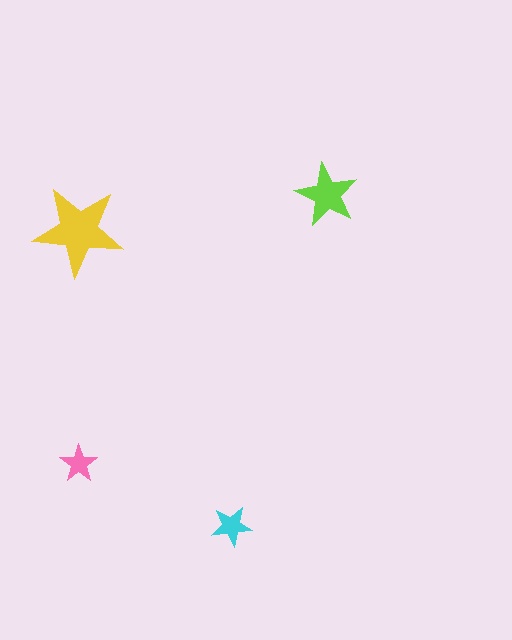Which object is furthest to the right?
The lime star is rightmost.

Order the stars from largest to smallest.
the yellow one, the lime one, the cyan one, the pink one.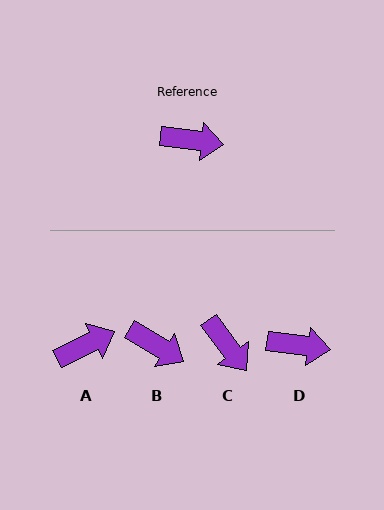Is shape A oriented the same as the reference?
No, it is off by about 33 degrees.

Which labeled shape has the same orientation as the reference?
D.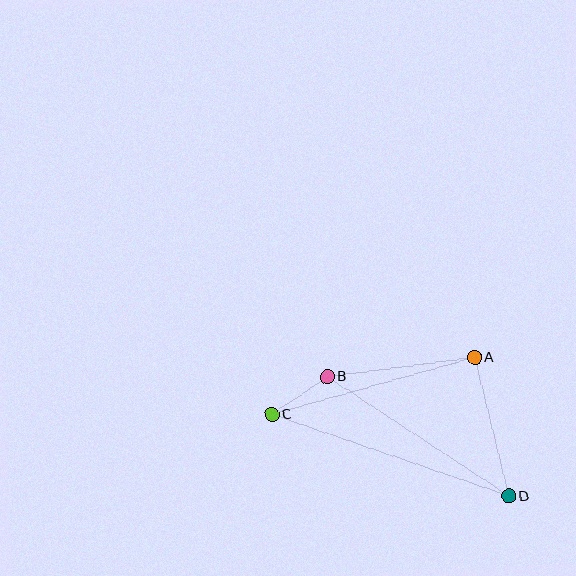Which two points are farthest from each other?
Points C and D are farthest from each other.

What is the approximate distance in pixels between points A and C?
The distance between A and C is approximately 211 pixels.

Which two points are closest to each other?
Points B and C are closest to each other.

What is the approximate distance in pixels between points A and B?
The distance between A and B is approximately 149 pixels.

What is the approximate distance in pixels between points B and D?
The distance between B and D is approximately 218 pixels.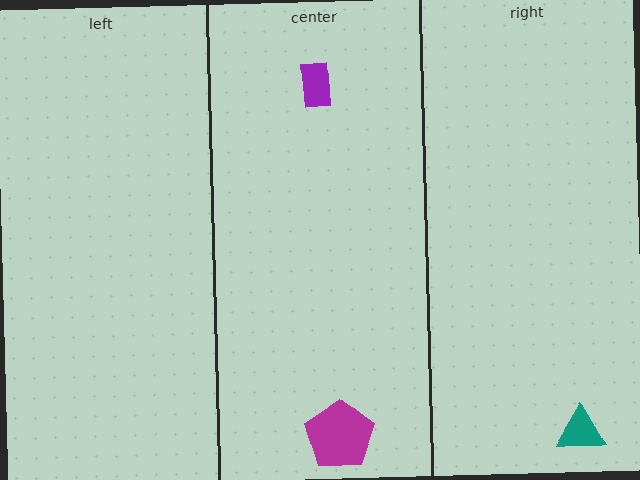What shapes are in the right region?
The teal triangle.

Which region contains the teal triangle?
The right region.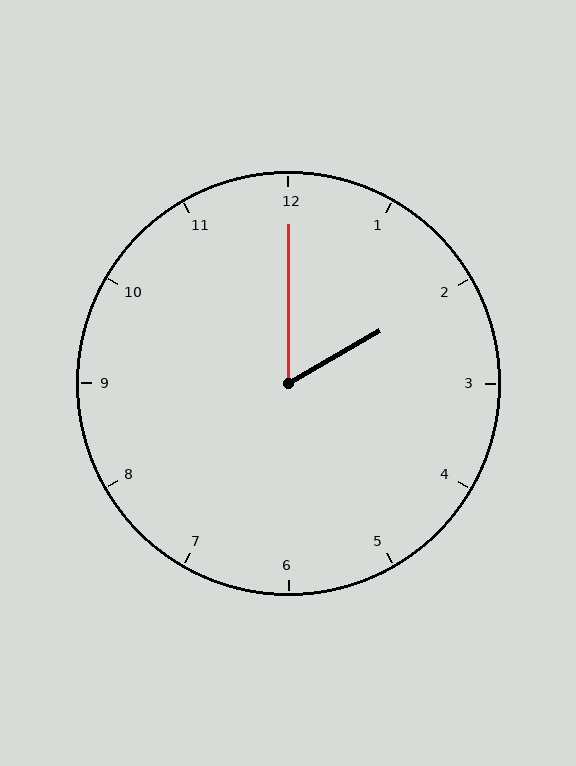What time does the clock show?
2:00.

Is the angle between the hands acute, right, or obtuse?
It is acute.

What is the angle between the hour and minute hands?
Approximately 60 degrees.